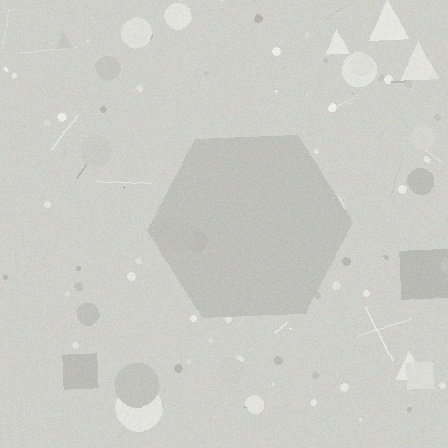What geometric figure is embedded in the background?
A hexagon is embedded in the background.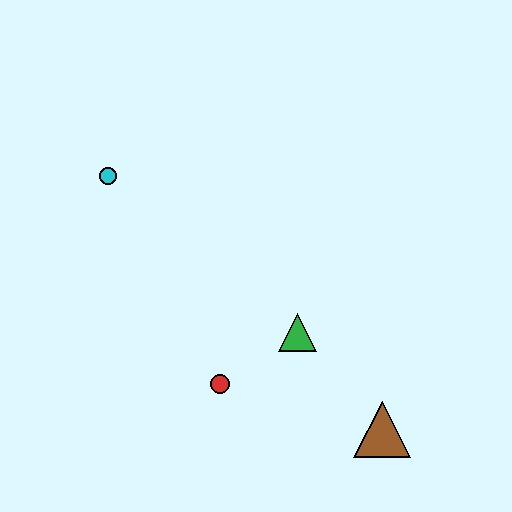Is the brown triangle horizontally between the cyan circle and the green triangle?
No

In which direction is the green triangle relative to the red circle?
The green triangle is to the right of the red circle.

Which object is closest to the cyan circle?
The red circle is closest to the cyan circle.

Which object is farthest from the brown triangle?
The cyan circle is farthest from the brown triangle.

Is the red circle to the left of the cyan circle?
No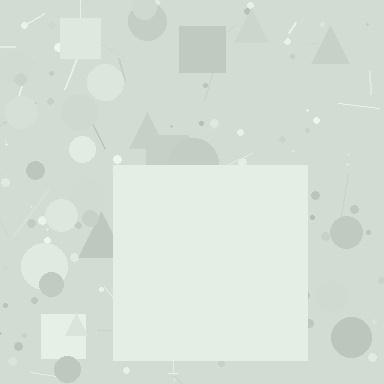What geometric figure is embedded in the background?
A square is embedded in the background.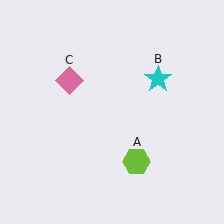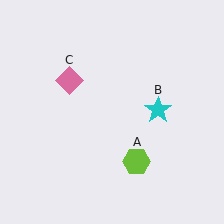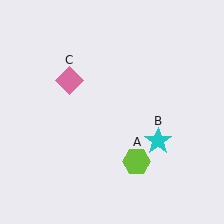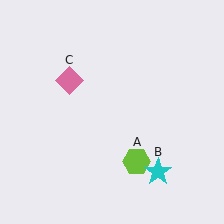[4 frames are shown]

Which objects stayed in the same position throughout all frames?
Lime hexagon (object A) and pink diamond (object C) remained stationary.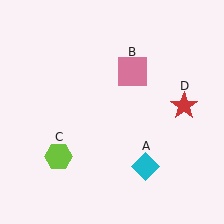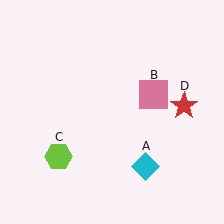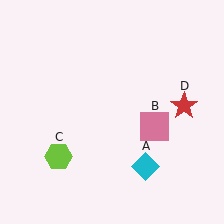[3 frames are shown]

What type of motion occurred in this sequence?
The pink square (object B) rotated clockwise around the center of the scene.